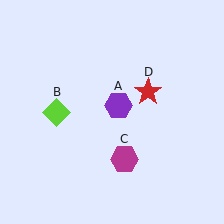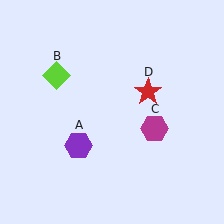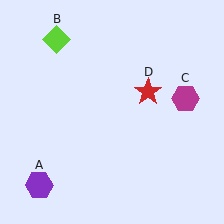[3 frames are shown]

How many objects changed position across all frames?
3 objects changed position: purple hexagon (object A), lime diamond (object B), magenta hexagon (object C).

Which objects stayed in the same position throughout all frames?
Red star (object D) remained stationary.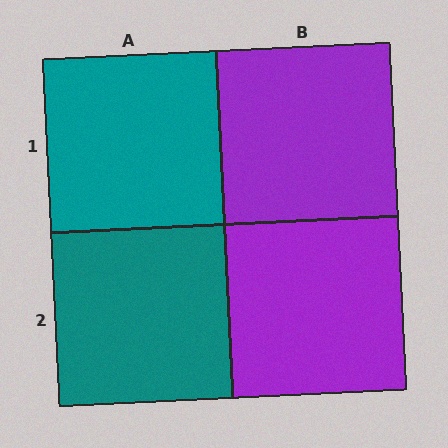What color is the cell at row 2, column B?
Purple.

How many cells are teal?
2 cells are teal.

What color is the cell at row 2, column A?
Teal.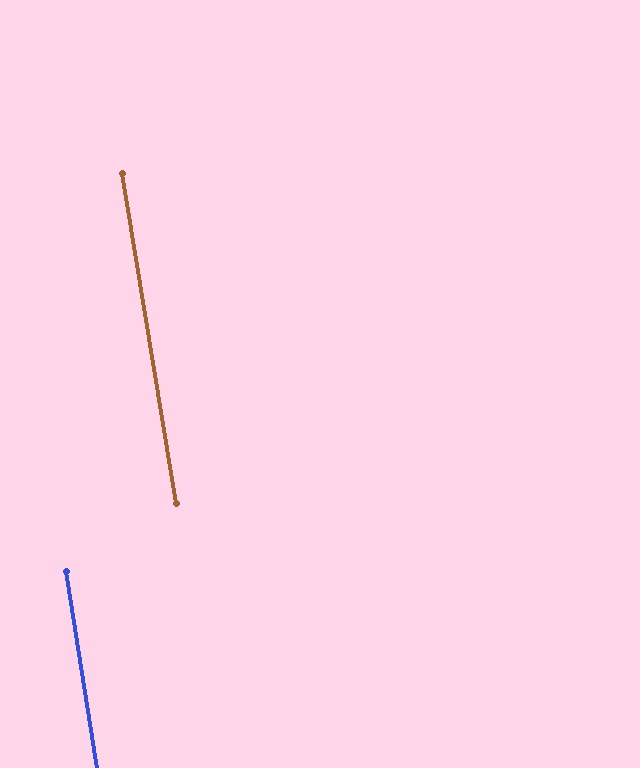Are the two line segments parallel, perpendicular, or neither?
Parallel — their directions differ by only 0.4°.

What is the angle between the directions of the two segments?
Approximately 0 degrees.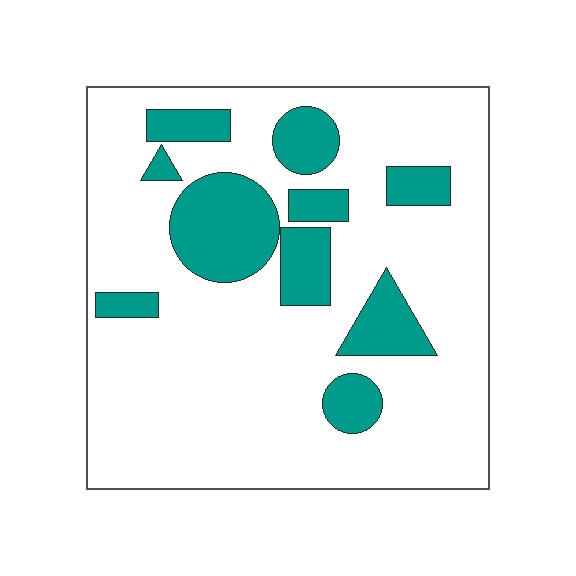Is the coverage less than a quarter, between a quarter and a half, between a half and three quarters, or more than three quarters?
Less than a quarter.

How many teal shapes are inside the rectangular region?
10.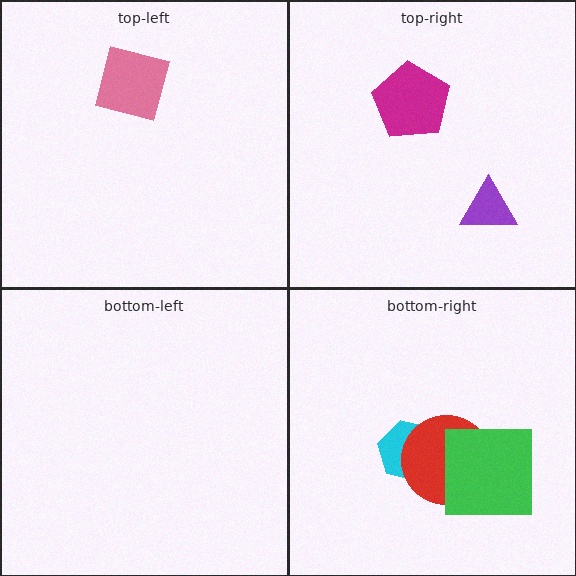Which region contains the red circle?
The bottom-right region.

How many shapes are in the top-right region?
2.